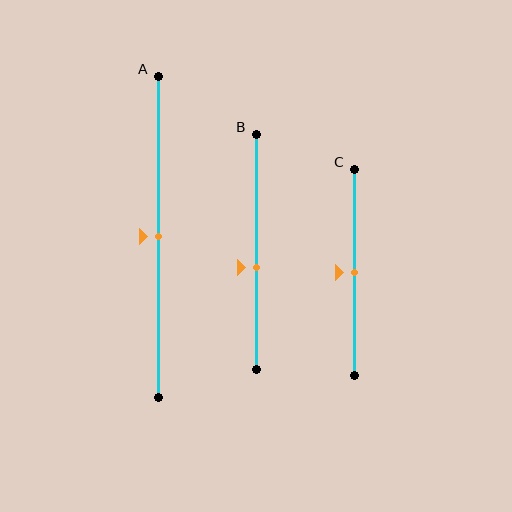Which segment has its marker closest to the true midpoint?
Segment A has its marker closest to the true midpoint.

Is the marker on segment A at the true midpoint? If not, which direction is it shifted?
Yes, the marker on segment A is at the true midpoint.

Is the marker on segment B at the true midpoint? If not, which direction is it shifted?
No, the marker on segment B is shifted downward by about 7% of the segment length.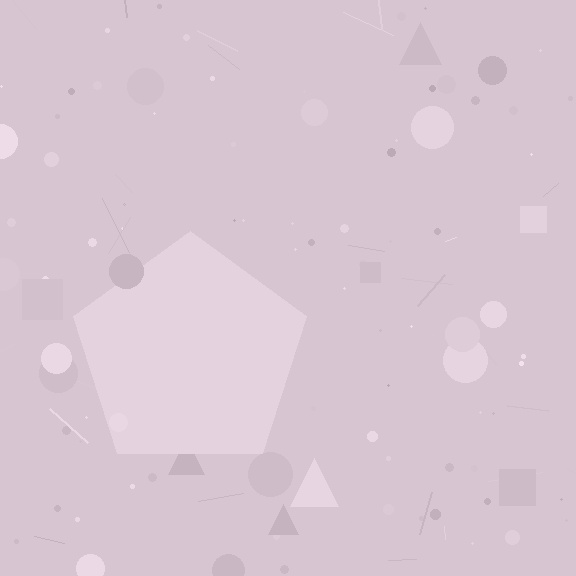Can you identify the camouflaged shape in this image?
The camouflaged shape is a pentagon.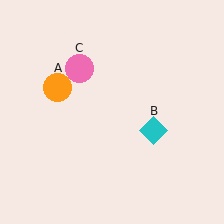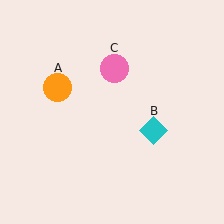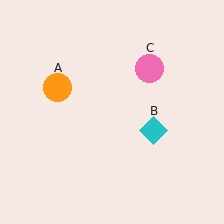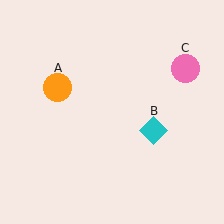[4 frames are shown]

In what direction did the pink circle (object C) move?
The pink circle (object C) moved right.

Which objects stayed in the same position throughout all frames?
Orange circle (object A) and cyan diamond (object B) remained stationary.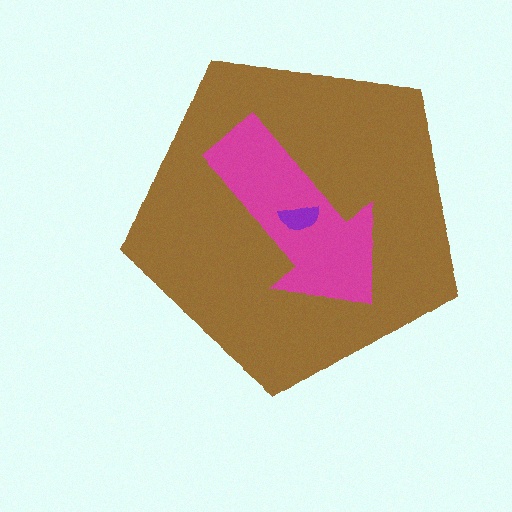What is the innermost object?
The purple semicircle.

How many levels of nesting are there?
3.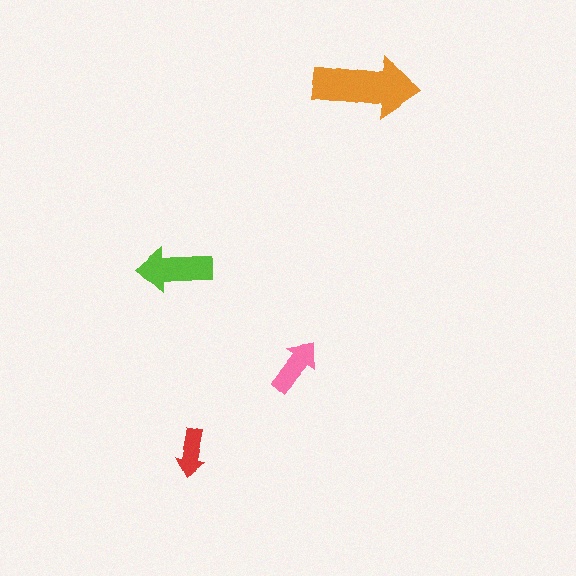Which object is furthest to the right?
The orange arrow is rightmost.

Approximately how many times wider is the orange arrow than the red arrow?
About 2 times wider.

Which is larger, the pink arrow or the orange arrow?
The orange one.